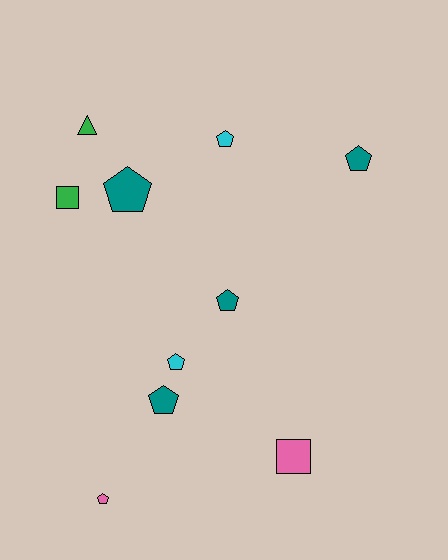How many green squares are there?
There is 1 green square.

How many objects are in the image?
There are 10 objects.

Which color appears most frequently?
Teal, with 4 objects.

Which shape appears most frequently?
Pentagon, with 7 objects.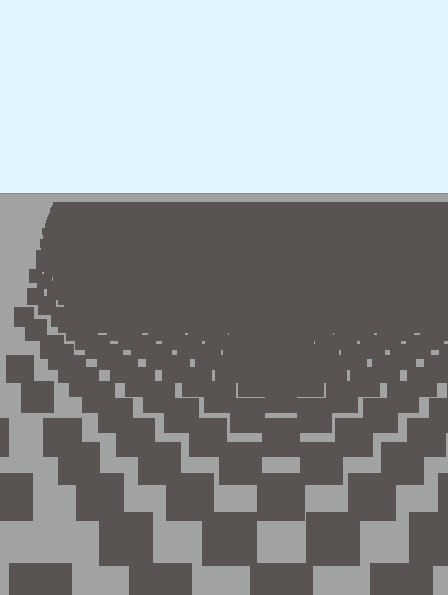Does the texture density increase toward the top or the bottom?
Density increases toward the top.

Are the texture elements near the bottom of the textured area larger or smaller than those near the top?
Larger. Near the bottom, elements are closer to the viewer and appear at a bigger on-screen size.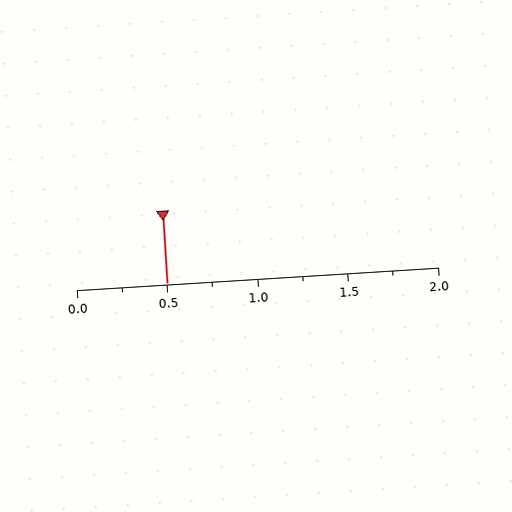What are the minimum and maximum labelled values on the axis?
The axis runs from 0.0 to 2.0.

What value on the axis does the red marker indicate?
The marker indicates approximately 0.5.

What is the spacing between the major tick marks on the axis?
The major ticks are spaced 0.5 apart.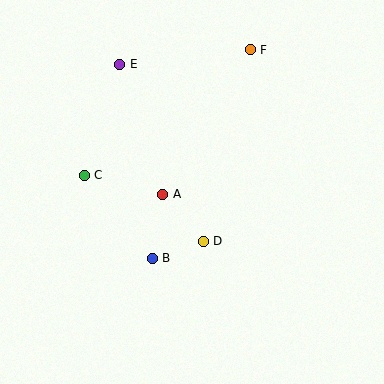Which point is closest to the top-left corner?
Point E is closest to the top-left corner.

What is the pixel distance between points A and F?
The distance between A and F is 169 pixels.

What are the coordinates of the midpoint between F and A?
The midpoint between F and A is at (206, 122).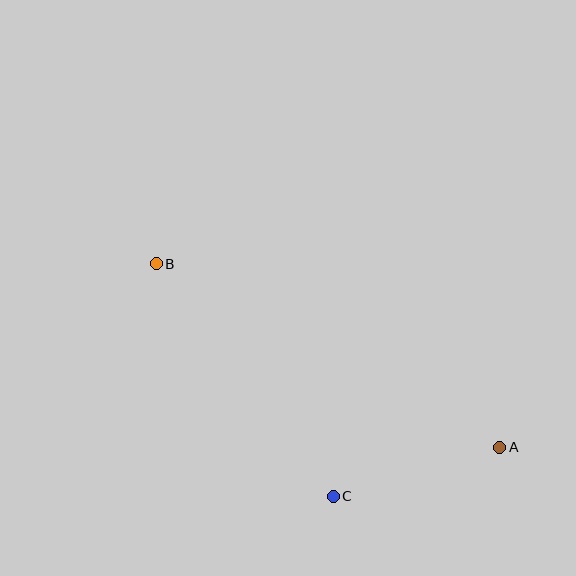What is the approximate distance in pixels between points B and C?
The distance between B and C is approximately 292 pixels.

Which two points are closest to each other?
Points A and C are closest to each other.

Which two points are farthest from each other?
Points A and B are farthest from each other.